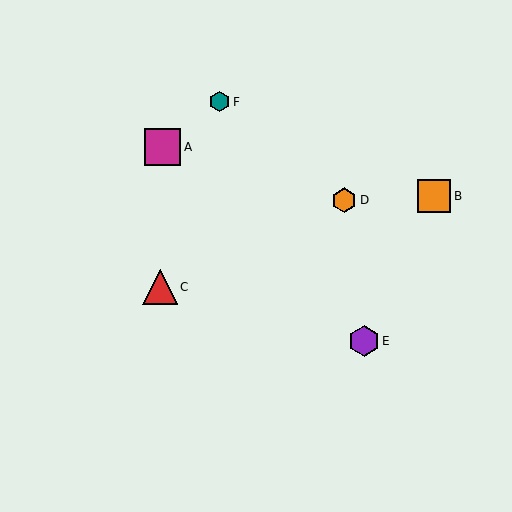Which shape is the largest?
The magenta square (labeled A) is the largest.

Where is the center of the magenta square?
The center of the magenta square is at (163, 147).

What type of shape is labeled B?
Shape B is an orange square.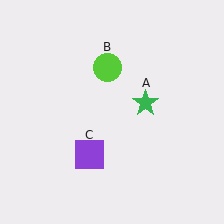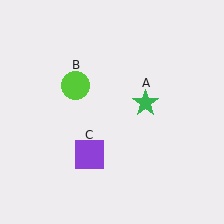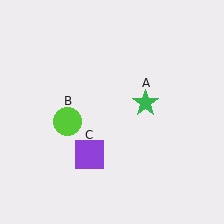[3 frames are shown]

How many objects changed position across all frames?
1 object changed position: lime circle (object B).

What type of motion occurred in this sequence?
The lime circle (object B) rotated counterclockwise around the center of the scene.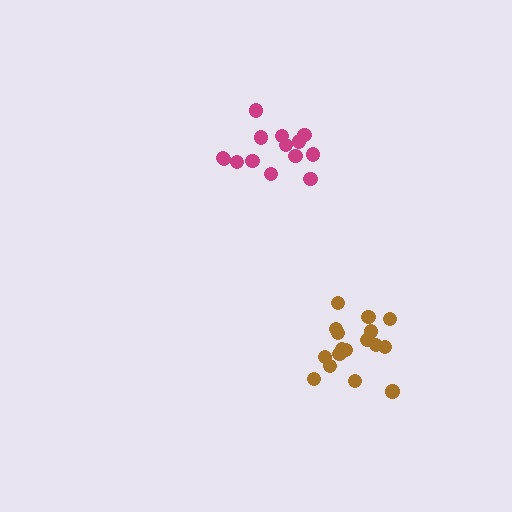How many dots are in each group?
Group 1: 14 dots, Group 2: 17 dots (31 total).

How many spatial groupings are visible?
There are 2 spatial groupings.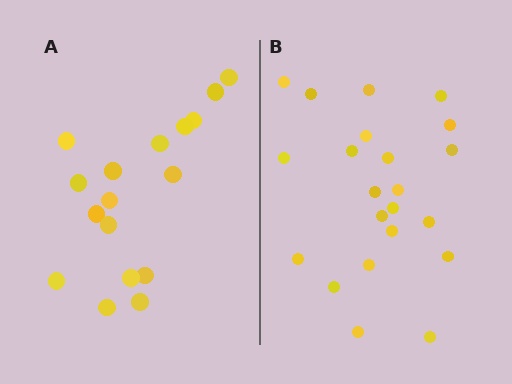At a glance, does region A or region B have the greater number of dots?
Region B (the right region) has more dots.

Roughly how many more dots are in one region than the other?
Region B has about 5 more dots than region A.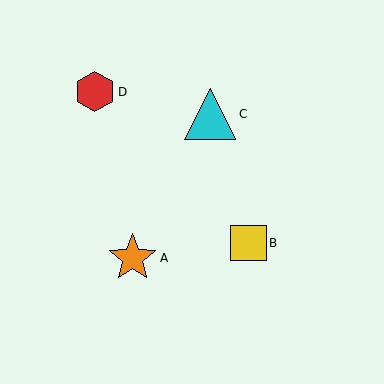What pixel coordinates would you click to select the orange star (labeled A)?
Click at (133, 258) to select the orange star A.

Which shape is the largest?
The cyan triangle (labeled C) is the largest.